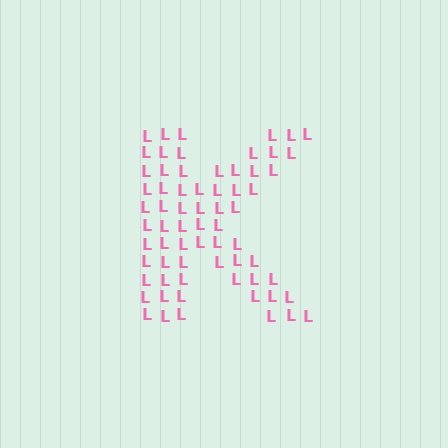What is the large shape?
The large shape is the letter K.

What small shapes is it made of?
It is made of small letter L's.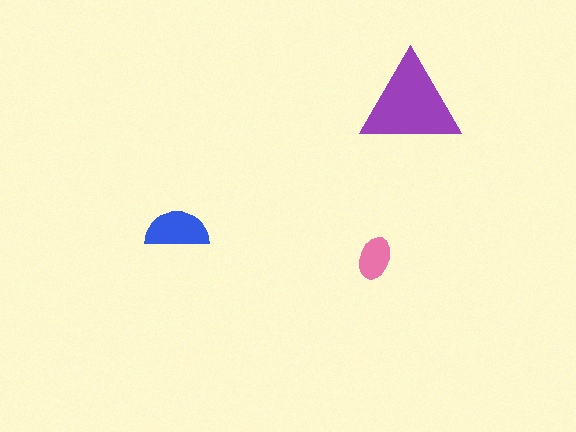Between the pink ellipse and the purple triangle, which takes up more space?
The purple triangle.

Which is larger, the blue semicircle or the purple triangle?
The purple triangle.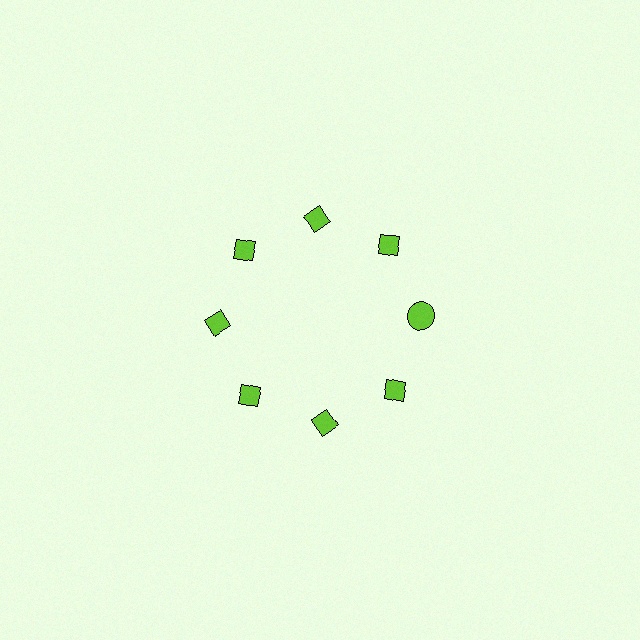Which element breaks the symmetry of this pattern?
The lime circle at roughly the 3 o'clock position breaks the symmetry. All other shapes are lime diamonds.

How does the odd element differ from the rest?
It has a different shape: circle instead of diamond.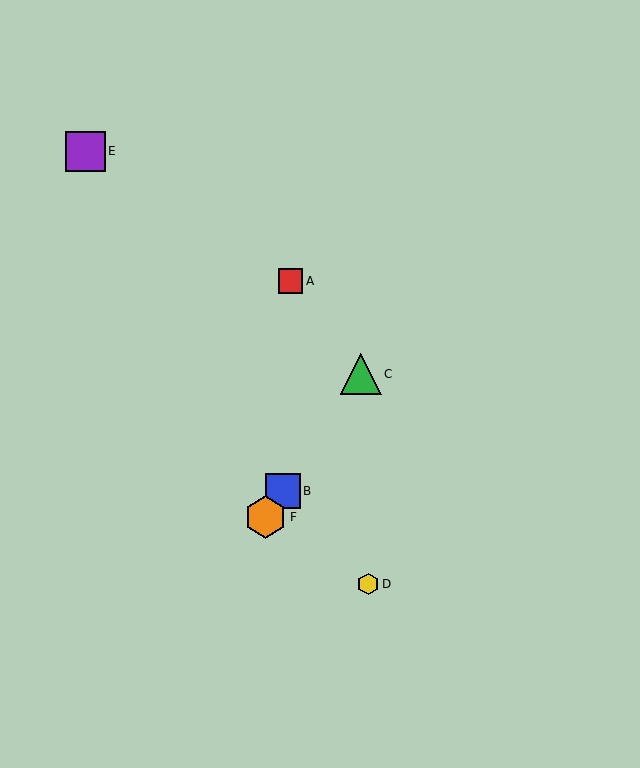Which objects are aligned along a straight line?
Objects B, C, F are aligned along a straight line.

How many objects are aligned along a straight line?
3 objects (B, C, F) are aligned along a straight line.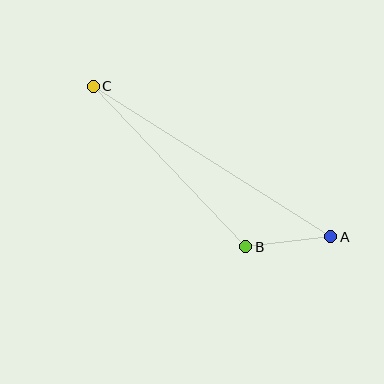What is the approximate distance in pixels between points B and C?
The distance between B and C is approximately 222 pixels.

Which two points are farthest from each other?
Points A and C are farthest from each other.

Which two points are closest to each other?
Points A and B are closest to each other.